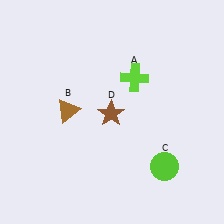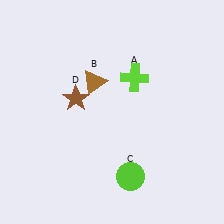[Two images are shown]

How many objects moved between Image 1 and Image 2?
3 objects moved between the two images.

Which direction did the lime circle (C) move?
The lime circle (C) moved left.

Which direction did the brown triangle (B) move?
The brown triangle (B) moved up.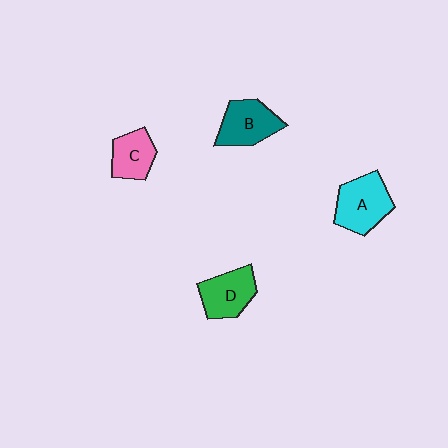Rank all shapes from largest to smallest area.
From largest to smallest: A (cyan), B (teal), D (green), C (pink).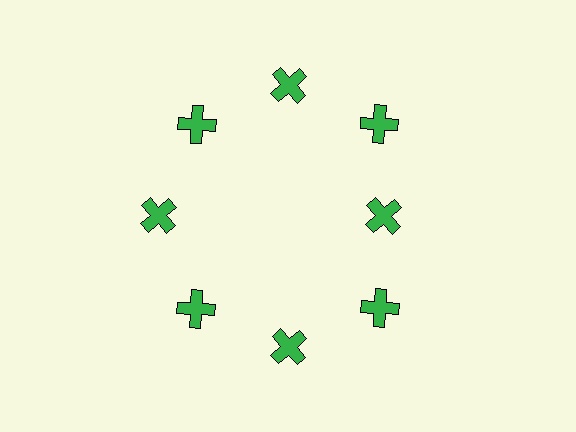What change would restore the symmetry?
The symmetry would be restored by moving it outward, back onto the ring so that all 8 crosses sit at equal angles and equal distance from the center.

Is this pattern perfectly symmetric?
No. The 8 green crosses are arranged in a ring, but one element near the 3 o'clock position is pulled inward toward the center, breaking the 8-fold rotational symmetry.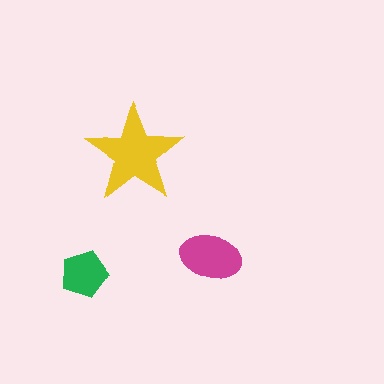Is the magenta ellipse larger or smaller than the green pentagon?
Larger.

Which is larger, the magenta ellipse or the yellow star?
The yellow star.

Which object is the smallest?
The green pentagon.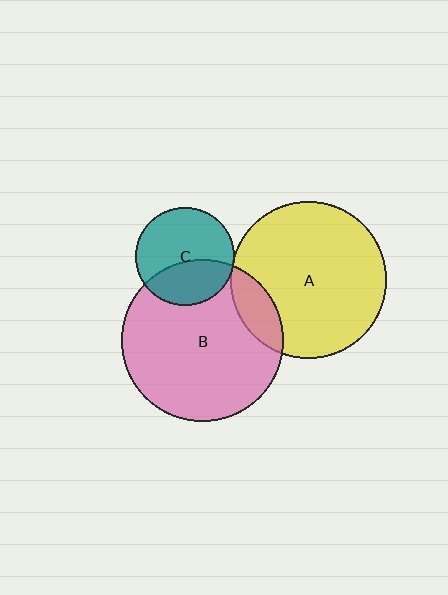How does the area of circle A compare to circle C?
Approximately 2.5 times.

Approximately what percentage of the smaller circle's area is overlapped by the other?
Approximately 35%.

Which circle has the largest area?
Circle B (pink).